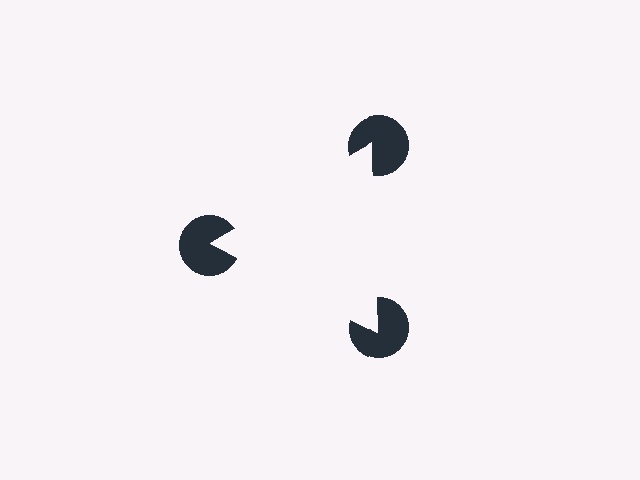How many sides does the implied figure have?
3 sides.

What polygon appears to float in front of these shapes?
An illusory triangle — its edges are inferred from the aligned wedge cuts in the pac-man discs, not physically drawn.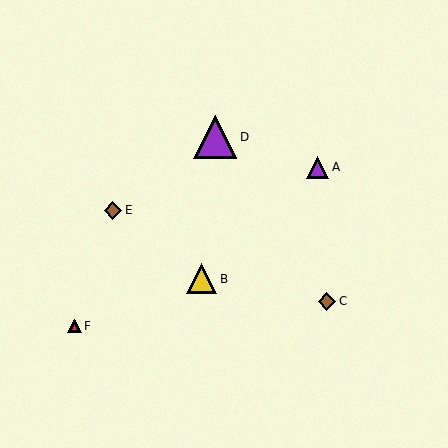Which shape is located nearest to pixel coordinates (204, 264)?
The yellow triangle (labeled B) at (201, 279) is nearest to that location.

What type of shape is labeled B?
Shape B is a yellow triangle.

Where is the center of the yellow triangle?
The center of the yellow triangle is at (201, 279).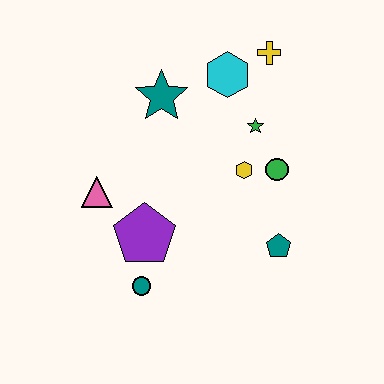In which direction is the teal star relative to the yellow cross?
The teal star is to the left of the yellow cross.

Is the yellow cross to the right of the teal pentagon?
No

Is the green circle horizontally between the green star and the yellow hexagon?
No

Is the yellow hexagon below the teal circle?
No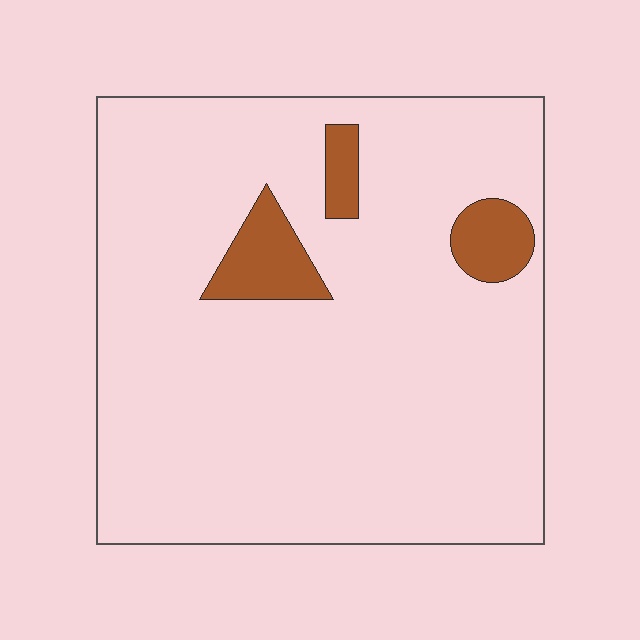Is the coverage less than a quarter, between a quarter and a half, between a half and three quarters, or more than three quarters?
Less than a quarter.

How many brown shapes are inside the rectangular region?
3.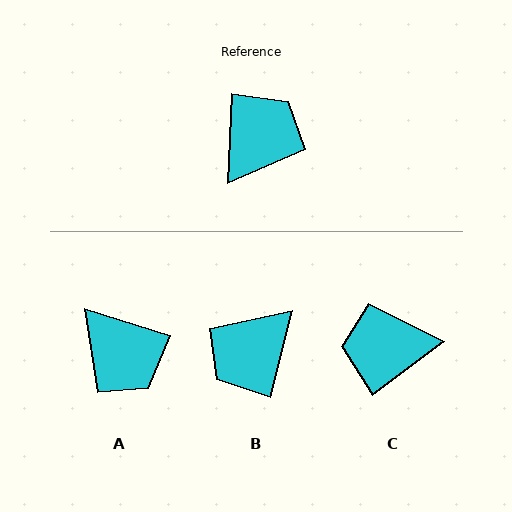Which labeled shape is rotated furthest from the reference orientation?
B, about 169 degrees away.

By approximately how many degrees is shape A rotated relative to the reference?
Approximately 105 degrees clockwise.